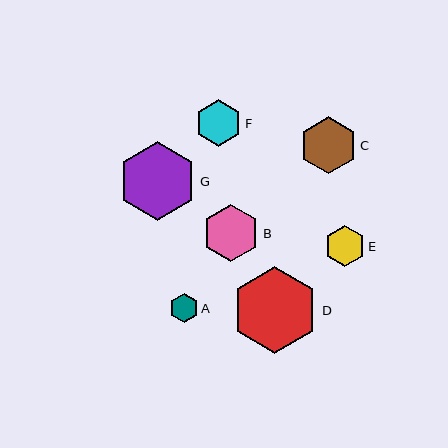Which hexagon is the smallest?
Hexagon A is the smallest with a size of approximately 29 pixels.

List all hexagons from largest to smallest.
From largest to smallest: D, G, B, C, F, E, A.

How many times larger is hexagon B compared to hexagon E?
Hexagon B is approximately 1.4 times the size of hexagon E.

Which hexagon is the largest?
Hexagon D is the largest with a size of approximately 88 pixels.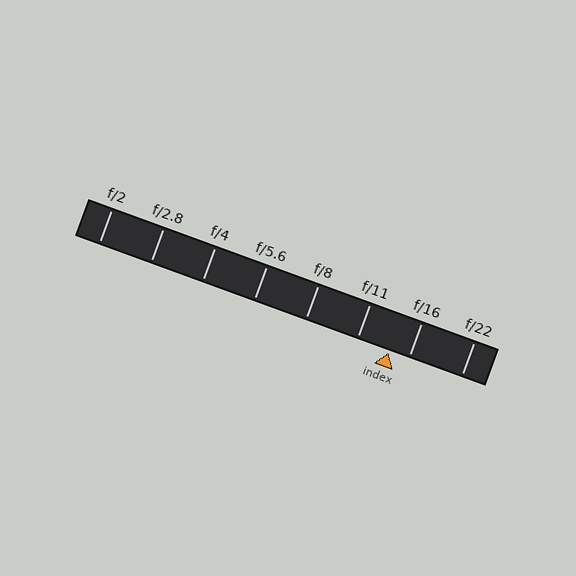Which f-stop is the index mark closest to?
The index mark is closest to f/16.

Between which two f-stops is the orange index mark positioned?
The index mark is between f/11 and f/16.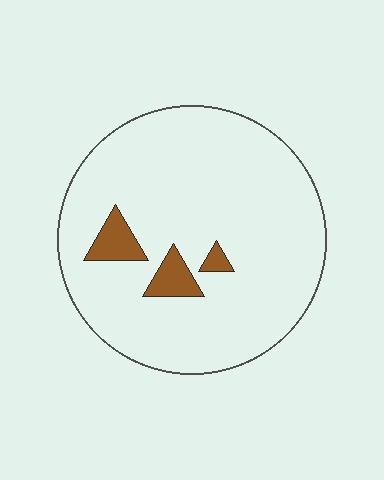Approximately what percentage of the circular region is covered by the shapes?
Approximately 5%.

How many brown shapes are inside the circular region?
3.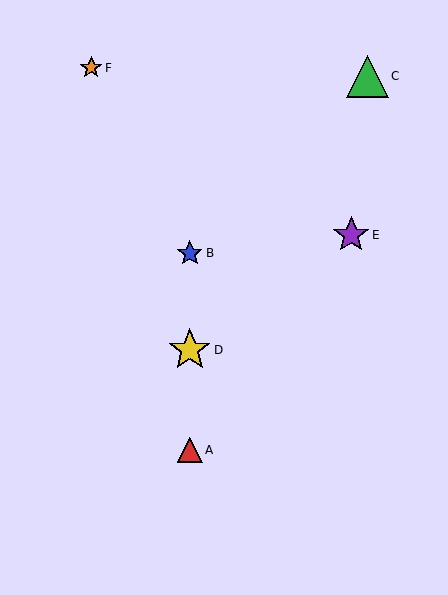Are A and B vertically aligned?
Yes, both are at x≈190.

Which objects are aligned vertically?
Objects A, B, D are aligned vertically.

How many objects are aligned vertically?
3 objects (A, B, D) are aligned vertically.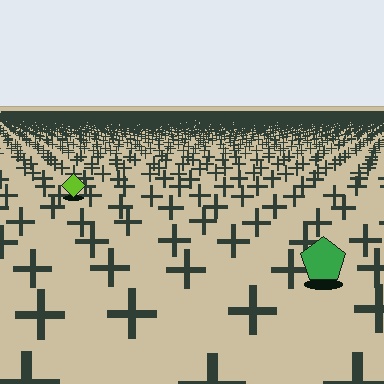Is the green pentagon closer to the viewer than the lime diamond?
Yes. The green pentagon is closer — you can tell from the texture gradient: the ground texture is coarser near it.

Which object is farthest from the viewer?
The lime diamond is farthest from the viewer. It appears smaller and the ground texture around it is denser.